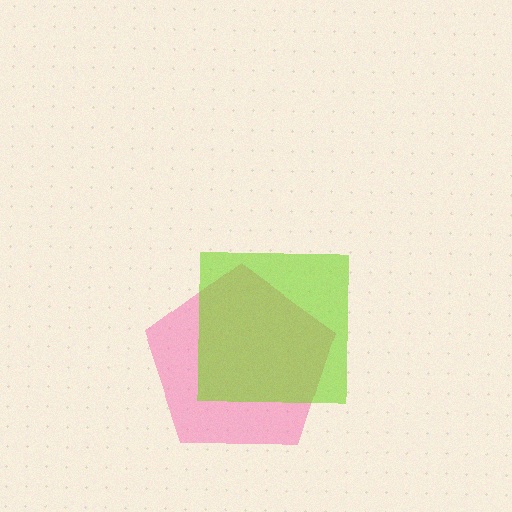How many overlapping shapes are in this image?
There are 2 overlapping shapes in the image.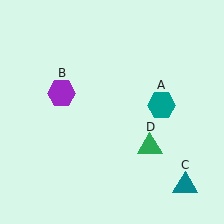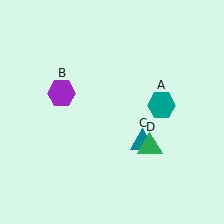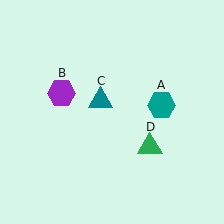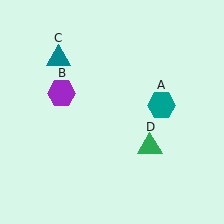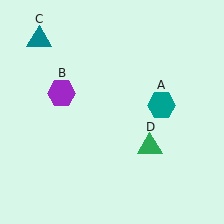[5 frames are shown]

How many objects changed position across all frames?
1 object changed position: teal triangle (object C).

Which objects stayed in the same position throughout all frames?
Teal hexagon (object A) and purple hexagon (object B) and green triangle (object D) remained stationary.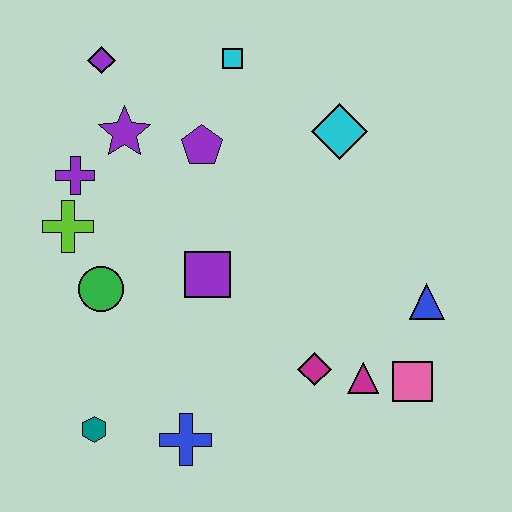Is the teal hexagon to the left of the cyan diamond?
Yes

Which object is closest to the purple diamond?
The purple star is closest to the purple diamond.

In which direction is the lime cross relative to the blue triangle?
The lime cross is to the left of the blue triangle.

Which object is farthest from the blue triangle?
The purple diamond is farthest from the blue triangle.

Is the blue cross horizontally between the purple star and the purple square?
Yes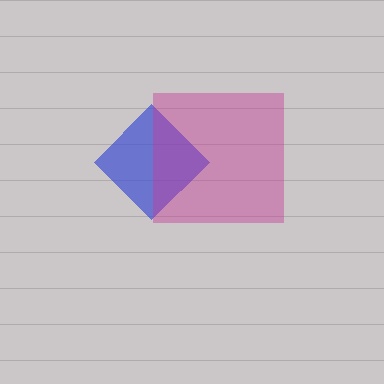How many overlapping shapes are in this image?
There are 2 overlapping shapes in the image.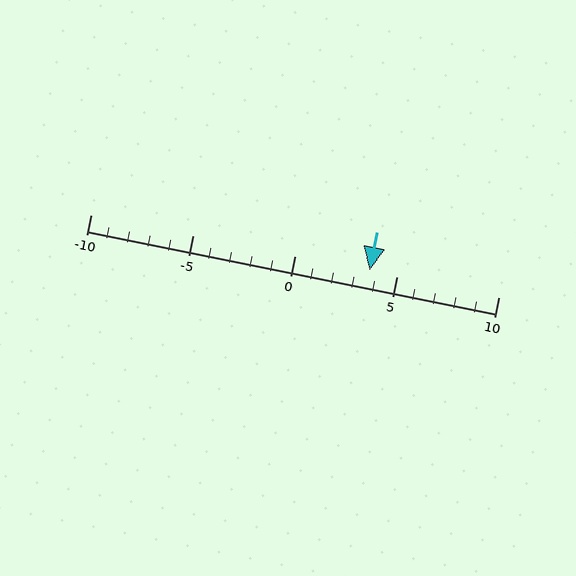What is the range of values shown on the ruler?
The ruler shows values from -10 to 10.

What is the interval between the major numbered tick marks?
The major tick marks are spaced 5 units apart.